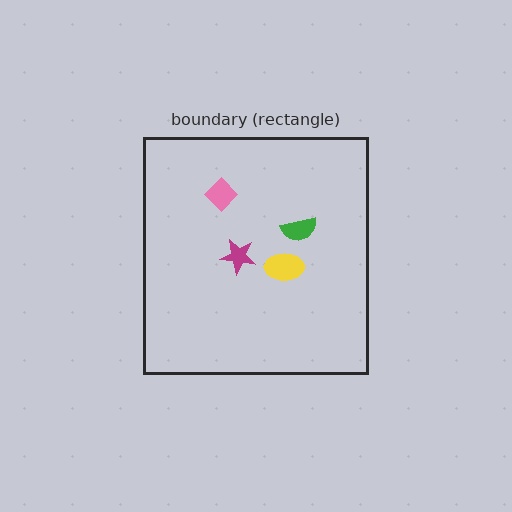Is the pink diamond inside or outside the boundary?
Inside.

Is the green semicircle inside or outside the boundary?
Inside.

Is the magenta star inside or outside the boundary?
Inside.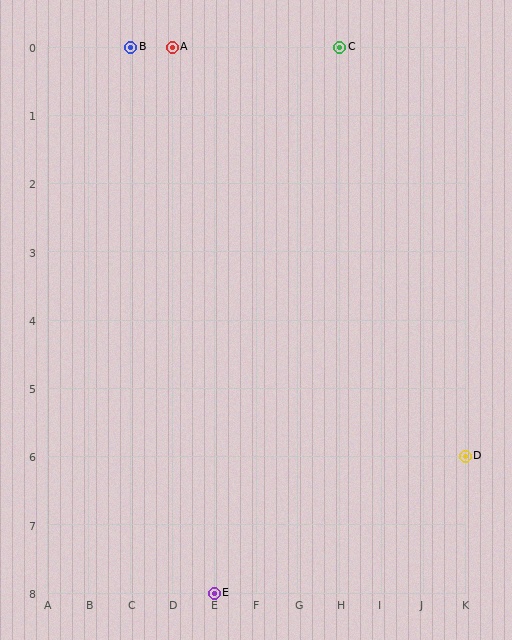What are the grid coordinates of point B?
Point B is at grid coordinates (C, 0).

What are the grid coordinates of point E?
Point E is at grid coordinates (E, 8).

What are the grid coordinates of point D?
Point D is at grid coordinates (K, 6).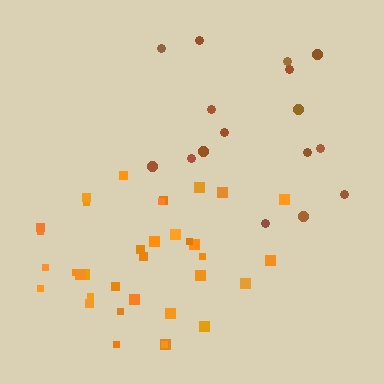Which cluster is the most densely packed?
Orange.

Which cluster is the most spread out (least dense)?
Brown.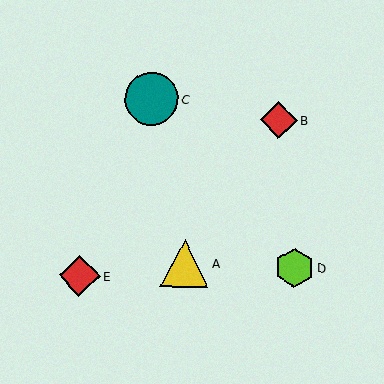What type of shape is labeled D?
Shape D is a lime hexagon.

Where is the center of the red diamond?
The center of the red diamond is at (279, 120).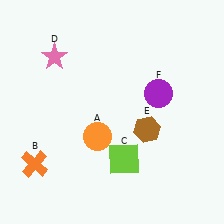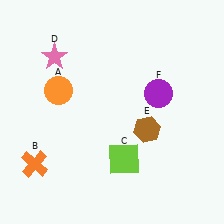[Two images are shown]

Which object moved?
The orange circle (A) moved up.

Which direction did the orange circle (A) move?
The orange circle (A) moved up.